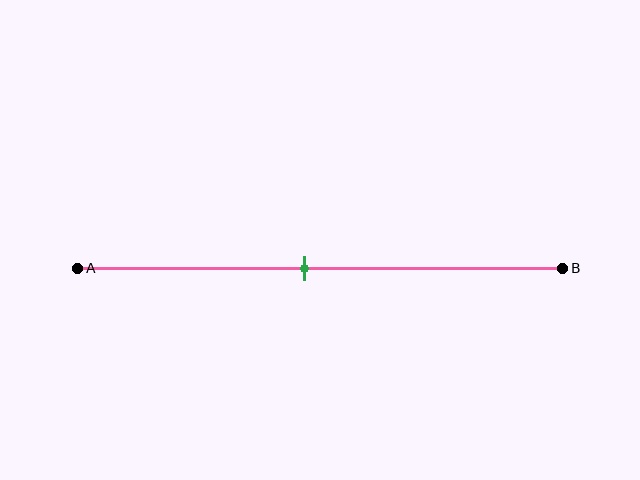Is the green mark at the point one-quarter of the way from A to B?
No, the mark is at about 45% from A, not at the 25% one-quarter point.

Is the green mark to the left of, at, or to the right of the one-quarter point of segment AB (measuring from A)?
The green mark is to the right of the one-quarter point of segment AB.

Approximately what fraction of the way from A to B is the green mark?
The green mark is approximately 45% of the way from A to B.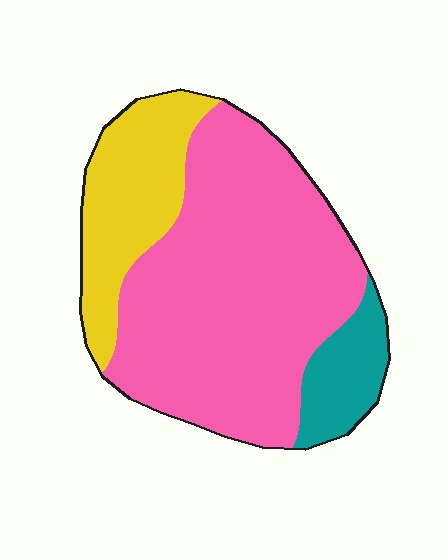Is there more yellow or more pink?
Pink.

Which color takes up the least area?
Teal, at roughly 10%.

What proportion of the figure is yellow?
Yellow covers about 25% of the figure.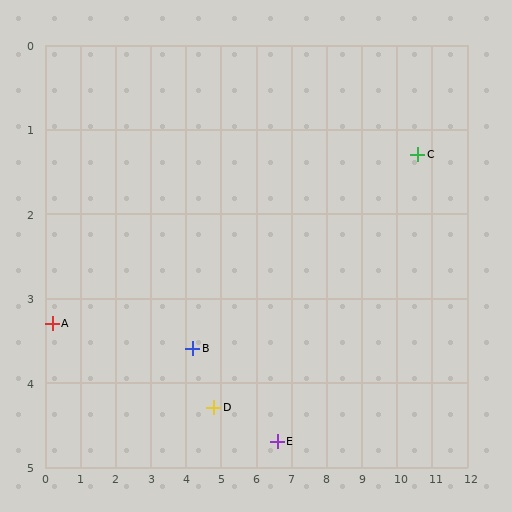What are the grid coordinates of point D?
Point D is at approximately (4.8, 4.3).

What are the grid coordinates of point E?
Point E is at approximately (6.6, 4.7).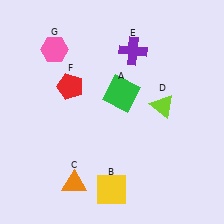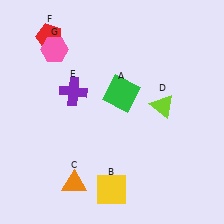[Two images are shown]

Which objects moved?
The objects that moved are: the purple cross (E), the red pentagon (F).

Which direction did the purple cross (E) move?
The purple cross (E) moved left.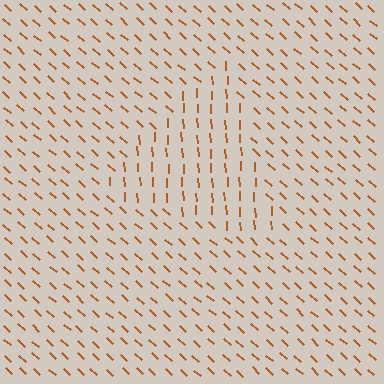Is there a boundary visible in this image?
Yes, there is a texture boundary formed by a change in line orientation.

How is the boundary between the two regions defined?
The boundary is defined purely by a change in line orientation (approximately 45 degrees difference). All lines are the same color and thickness.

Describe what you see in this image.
The image is filled with small brown line segments. A triangle region in the image has lines oriented differently from the surrounding lines, creating a visible texture boundary.